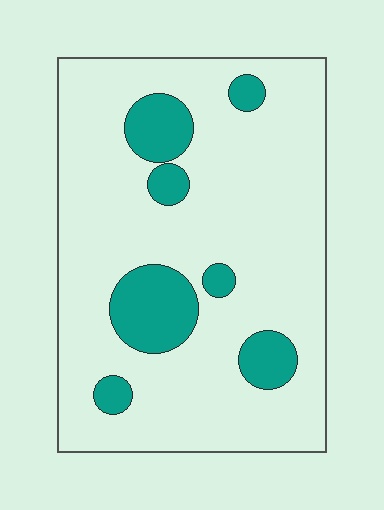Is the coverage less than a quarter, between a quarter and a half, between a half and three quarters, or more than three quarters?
Less than a quarter.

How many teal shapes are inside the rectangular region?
7.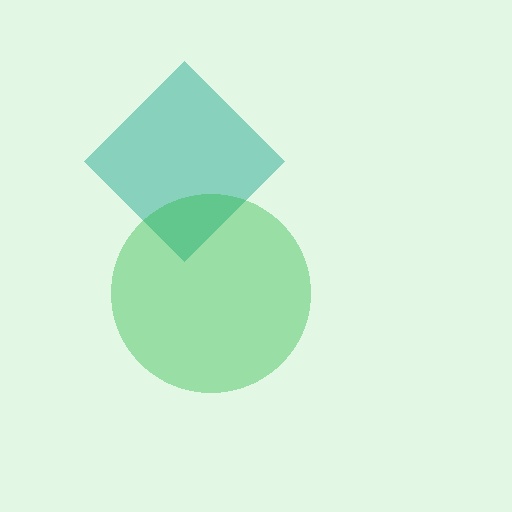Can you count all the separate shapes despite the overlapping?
Yes, there are 2 separate shapes.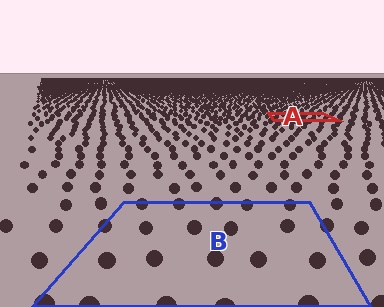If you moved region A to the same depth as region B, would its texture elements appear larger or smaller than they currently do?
They would appear larger. At a closer depth, the same texture elements are projected at a bigger on-screen size.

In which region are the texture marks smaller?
The texture marks are smaller in region A, because it is farther away.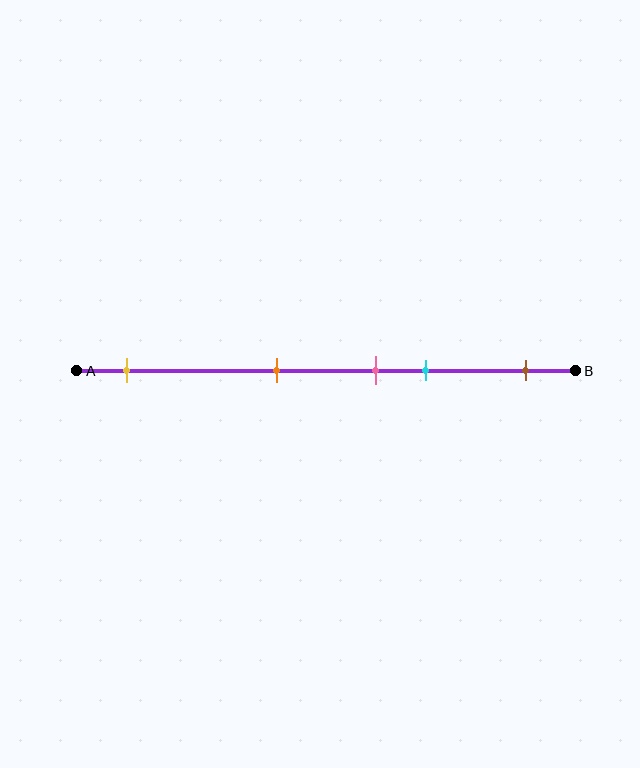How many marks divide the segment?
There are 5 marks dividing the segment.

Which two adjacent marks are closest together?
The pink and cyan marks are the closest adjacent pair.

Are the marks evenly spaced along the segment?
No, the marks are not evenly spaced.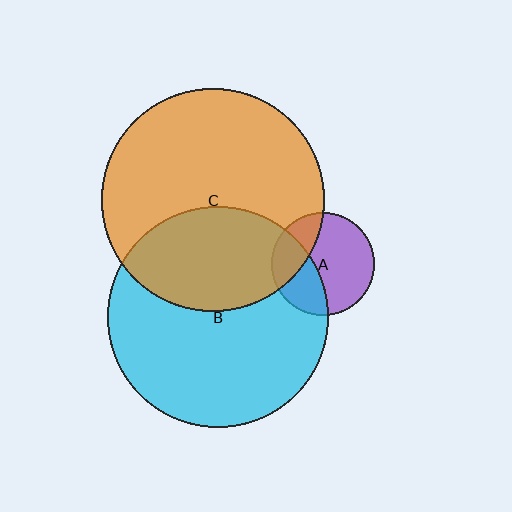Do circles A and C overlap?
Yes.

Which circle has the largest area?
Circle C (orange).